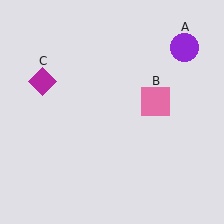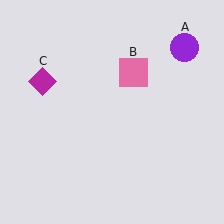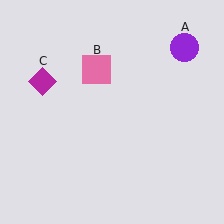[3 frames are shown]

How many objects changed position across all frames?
1 object changed position: pink square (object B).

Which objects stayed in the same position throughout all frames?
Purple circle (object A) and magenta diamond (object C) remained stationary.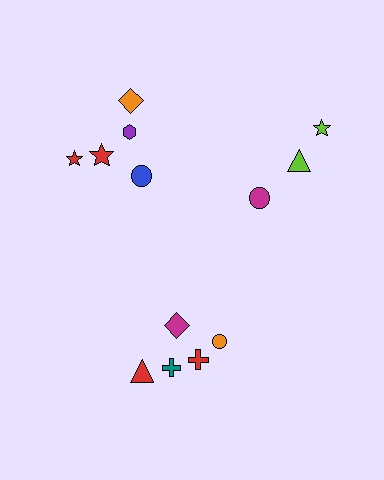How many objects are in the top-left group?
There are 5 objects.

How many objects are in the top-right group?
There are 3 objects.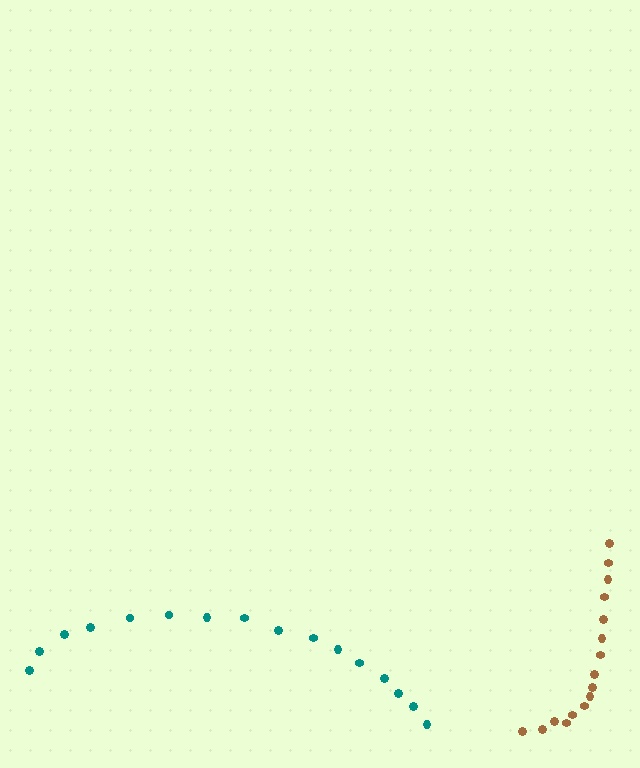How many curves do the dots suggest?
There are 2 distinct paths.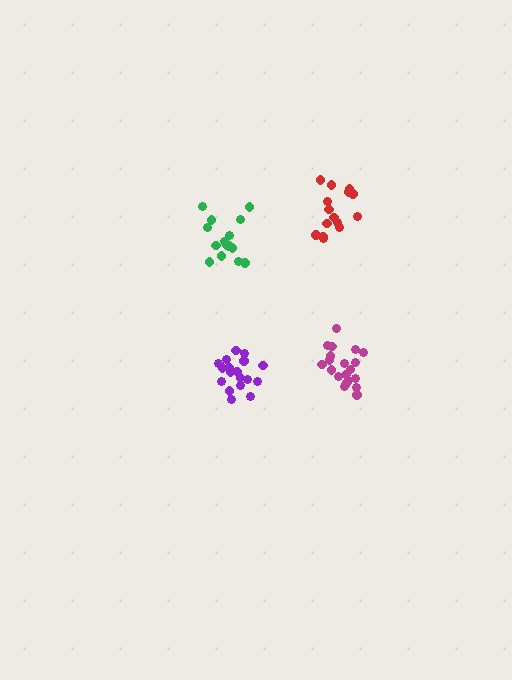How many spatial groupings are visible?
There are 4 spatial groupings.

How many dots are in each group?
Group 1: 15 dots, Group 2: 21 dots, Group 3: 15 dots, Group 4: 18 dots (69 total).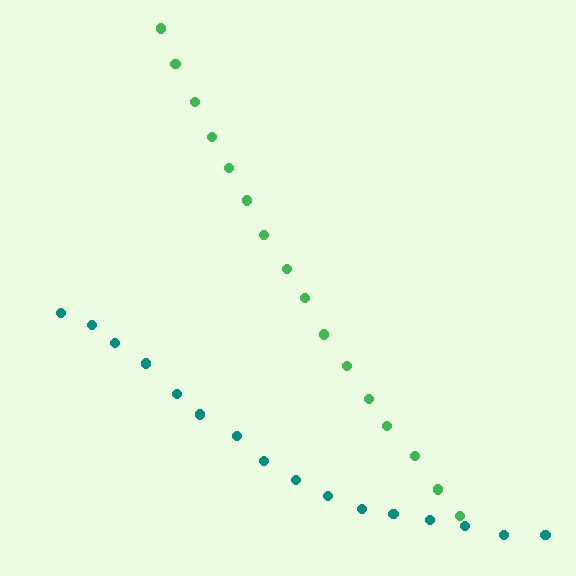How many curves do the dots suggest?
There are 2 distinct paths.